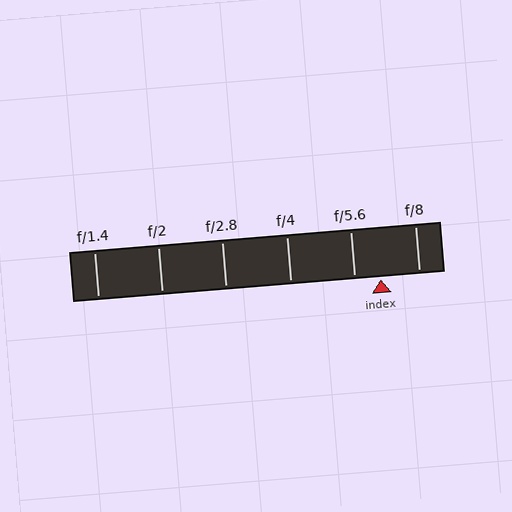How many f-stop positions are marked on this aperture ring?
There are 6 f-stop positions marked.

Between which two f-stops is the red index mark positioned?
The index mark is between f/5.6 and f/8.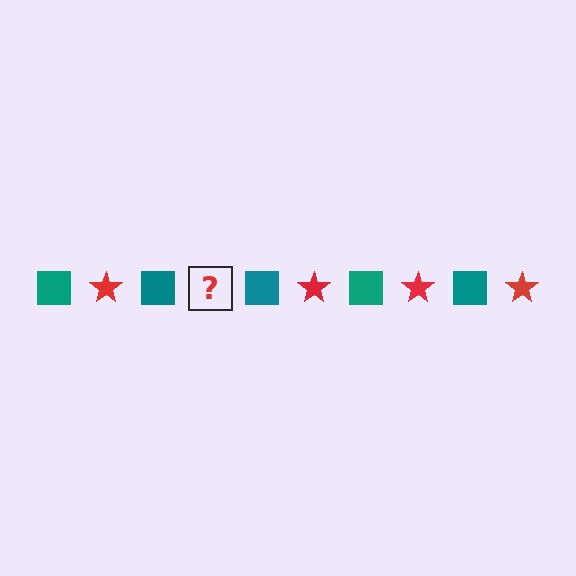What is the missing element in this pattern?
The missing element is a red star.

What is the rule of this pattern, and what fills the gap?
The rule is that the pattern alternates between teal square and red star. The gap should be filled with a red star.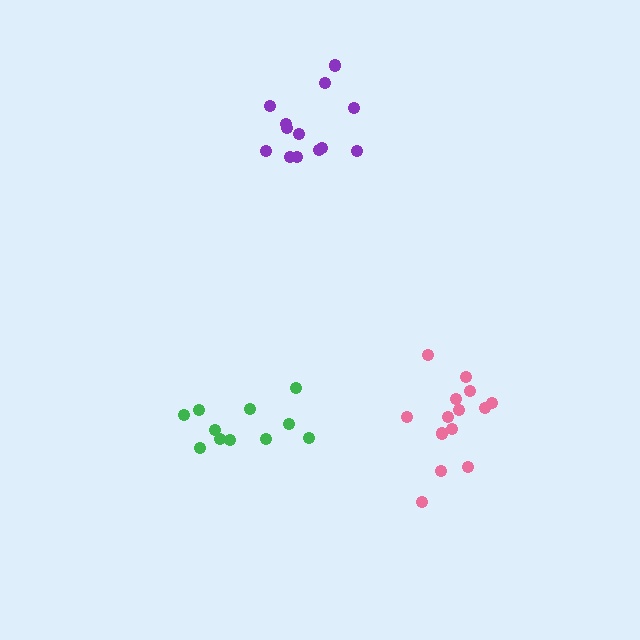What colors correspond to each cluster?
The clusters are colored: green, purple, pink.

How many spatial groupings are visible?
There are 3 spatial groupings.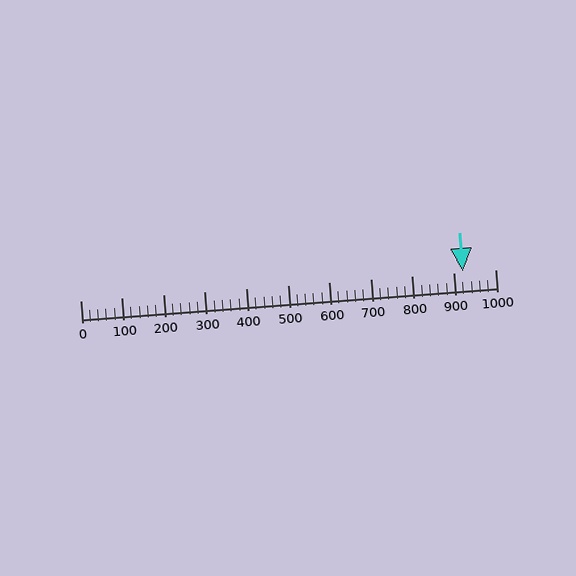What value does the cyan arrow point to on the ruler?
The cyan arrow points to approximately 921.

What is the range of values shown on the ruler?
The ruler shows values from 0 to 1000.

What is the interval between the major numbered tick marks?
The major tick marks are spaced 100 units apart.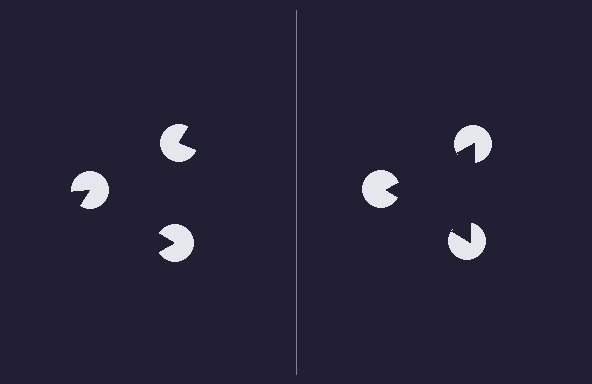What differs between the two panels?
The pac-man discs are positioned identically on both sides; only the wedge orientations differ. On the right they align to a triangle; on the left they are misaligned.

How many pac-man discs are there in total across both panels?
6 — 3 on each side.